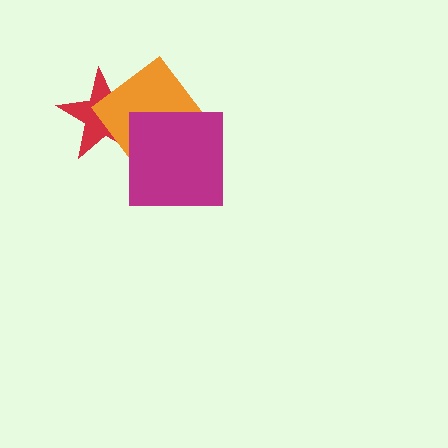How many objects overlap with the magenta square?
2 objects overlap with the magenta square.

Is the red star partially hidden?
Yes, it is partially covered by another shape.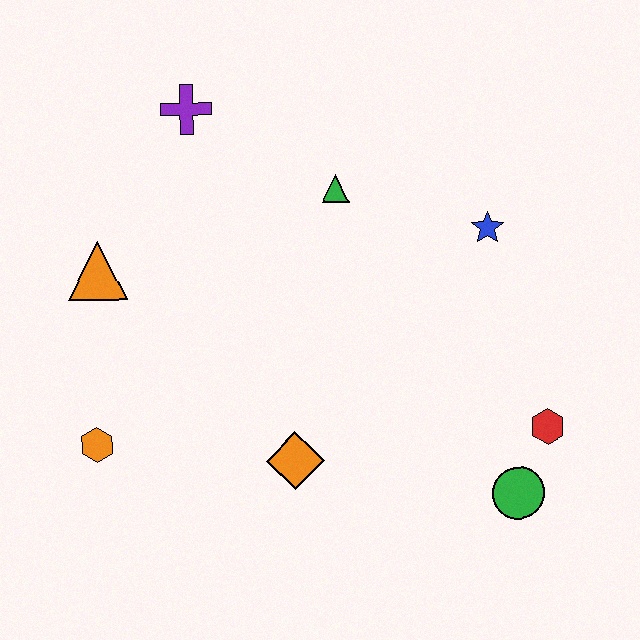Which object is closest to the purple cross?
The green triangle is closest to the purple cross.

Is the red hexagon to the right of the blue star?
Yes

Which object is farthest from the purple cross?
The green circle is farthest from the purple cross.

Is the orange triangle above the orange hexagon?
Yes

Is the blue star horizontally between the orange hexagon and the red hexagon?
Yes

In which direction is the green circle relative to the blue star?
The green circle is below the blue star.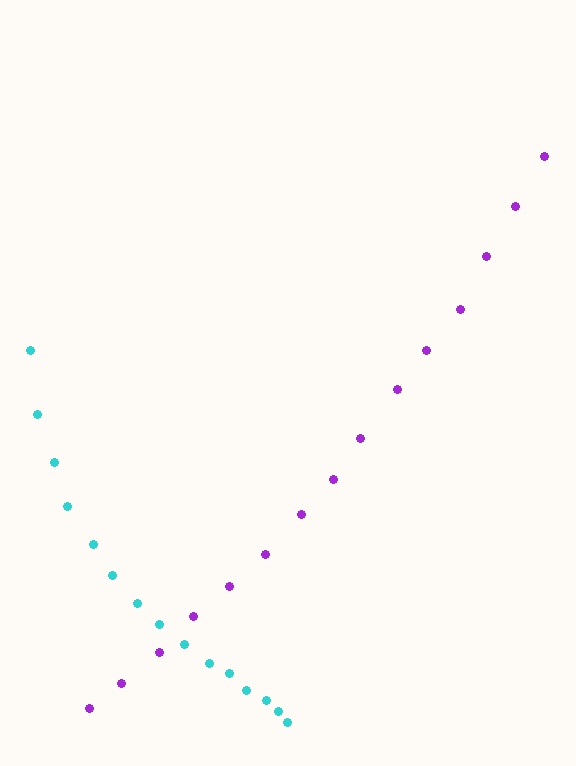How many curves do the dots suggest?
There are 2 distinct paths.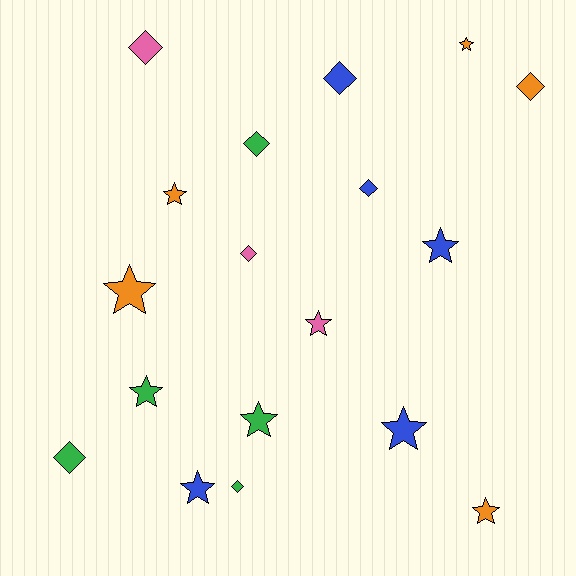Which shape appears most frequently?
Star, with 10 objects.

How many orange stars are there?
There are 4 orange stars.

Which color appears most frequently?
Orange, with 5 objects.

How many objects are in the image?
There are 18 objects.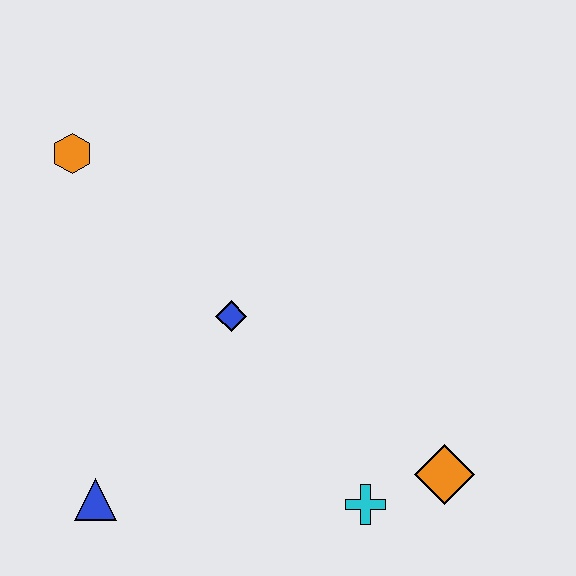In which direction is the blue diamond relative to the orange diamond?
The blue diamond is to the left of the orange diamond.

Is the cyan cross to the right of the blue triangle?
Yes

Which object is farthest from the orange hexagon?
The orange diamond is farthest from the orange hexagon.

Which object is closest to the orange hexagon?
The blue diamond is closest to the orange hexagon.